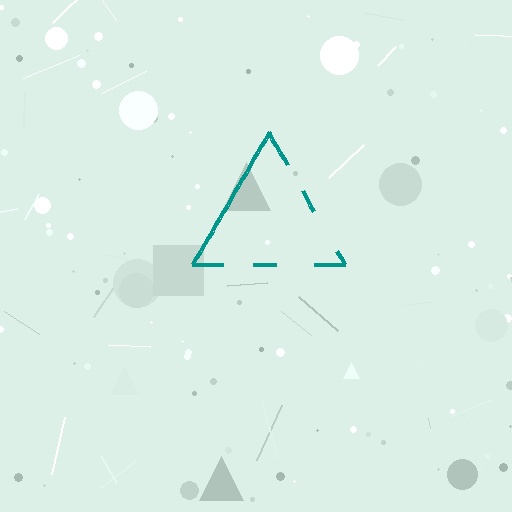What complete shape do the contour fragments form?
The contour fragments form a triangle.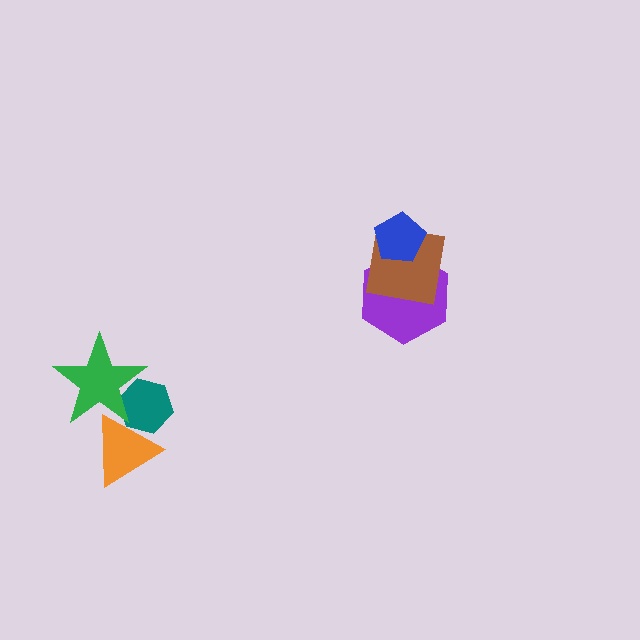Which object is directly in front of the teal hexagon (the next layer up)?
The orange triangle is directly in front of the teal hexagon.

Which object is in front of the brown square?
The blue pentagon is in front of the brown square.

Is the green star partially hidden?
No, no other shape covers it.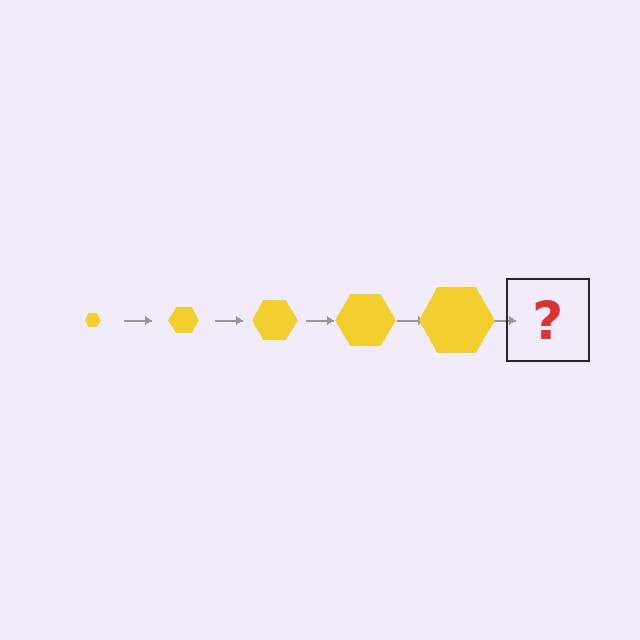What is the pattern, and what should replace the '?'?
The pattern is that the hexagon gets progressively larger each step. The '?' should be a yellow hexagon, larger than the previous one.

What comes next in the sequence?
The next element should be a yellow hexagon, larger than the previous one.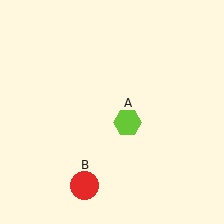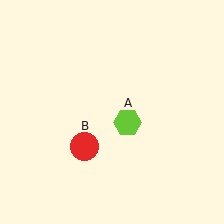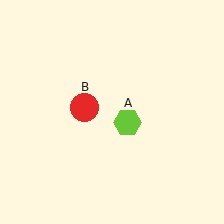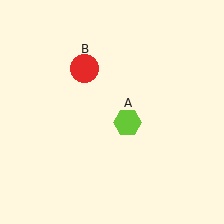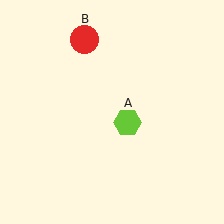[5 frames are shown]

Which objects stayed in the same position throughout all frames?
Lime hexagon (object A) remained stationary.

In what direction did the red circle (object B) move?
The red circle (object B) moved up.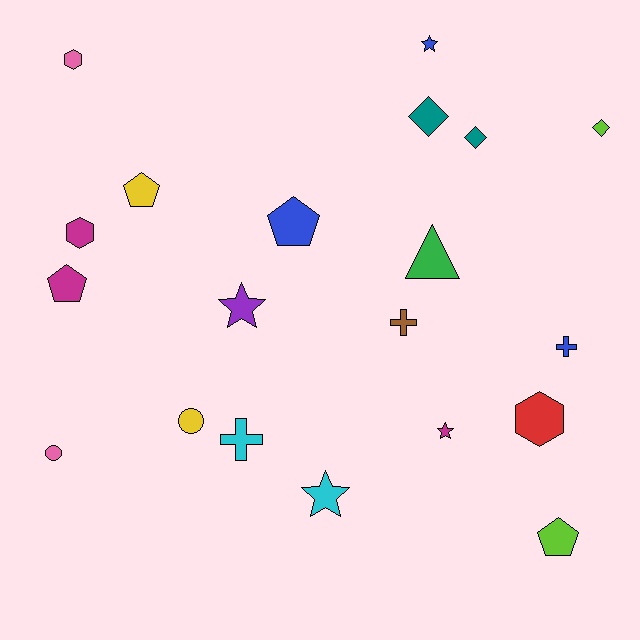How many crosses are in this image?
There are 3 crosses.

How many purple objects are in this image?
There is 1 purple object.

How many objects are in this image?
There are 20 objects.